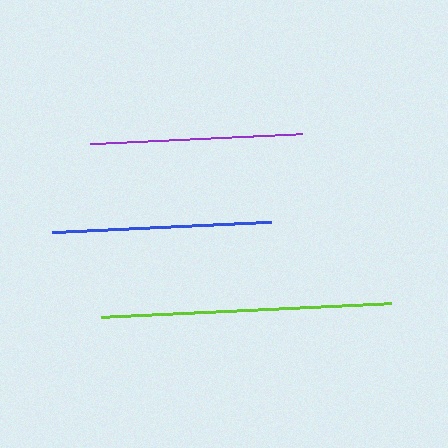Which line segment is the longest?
The lime line is the longest at approximately 289 pixels.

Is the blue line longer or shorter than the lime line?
The lime line is longer than the blue line.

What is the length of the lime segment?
The lime segment is approximately 289 pixels long.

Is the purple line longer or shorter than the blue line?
The blue line is longer than the purple line.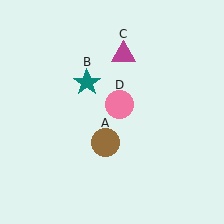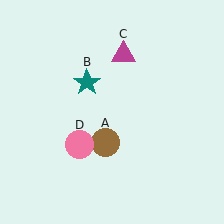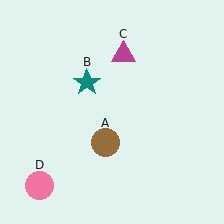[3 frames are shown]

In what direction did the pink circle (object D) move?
The pink circle (object D) moved down and to the left.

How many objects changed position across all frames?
1 object changed position: pink circle (object D).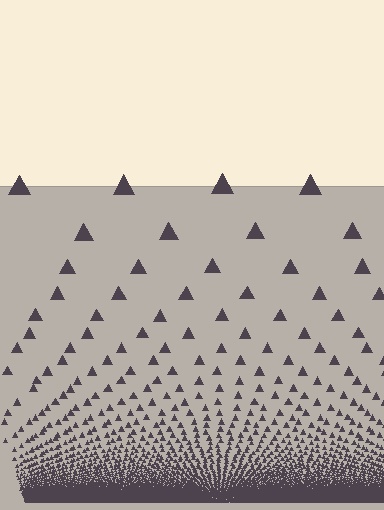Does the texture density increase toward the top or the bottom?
Density increases toward the bottom.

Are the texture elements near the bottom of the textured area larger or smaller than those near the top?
Smaller. The gradient is inverted — elements near the bottom are smaller and denser.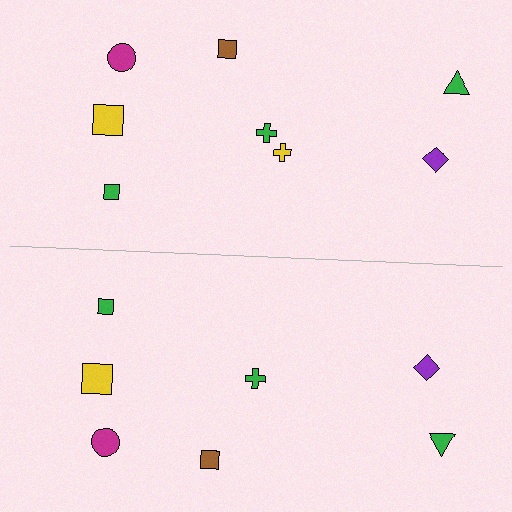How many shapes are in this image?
There are 15 shapes in this image.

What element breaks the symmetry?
A yellow cross is missing from the bottom side.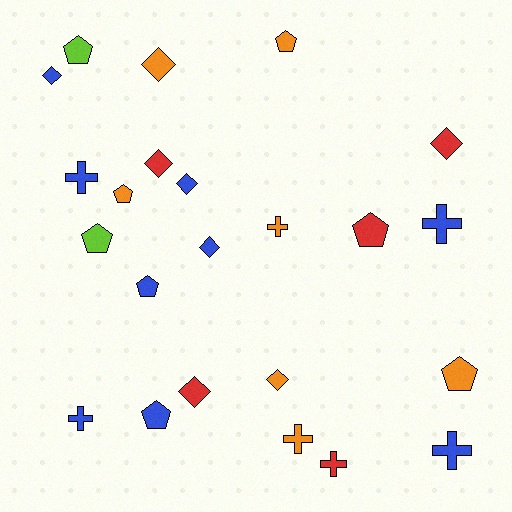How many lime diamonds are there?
There are no lime diamonds.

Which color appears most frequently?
Blue, with 9 objects.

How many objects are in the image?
There are 23 objects.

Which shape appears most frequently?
Pentagon, with 8 objects.